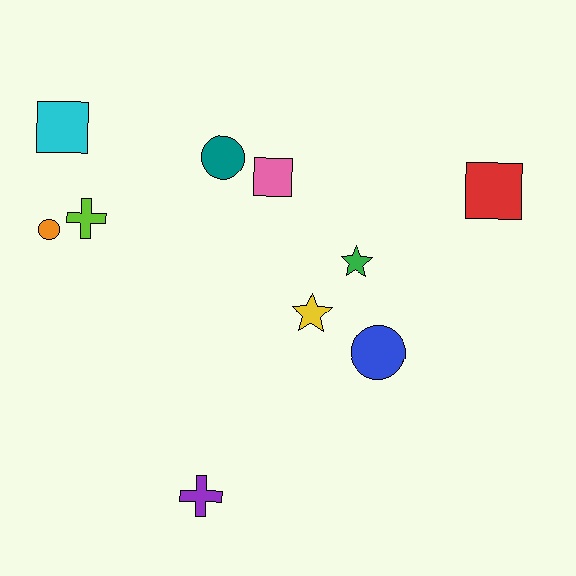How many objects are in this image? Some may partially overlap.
There are 10 objects.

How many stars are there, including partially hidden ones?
There are 2 stars.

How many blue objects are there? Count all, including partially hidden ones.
There is 1 blue object.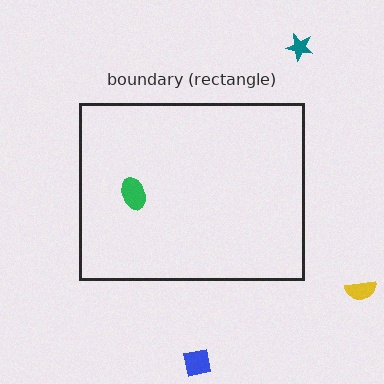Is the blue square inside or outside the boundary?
Outside.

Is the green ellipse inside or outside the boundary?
Inside.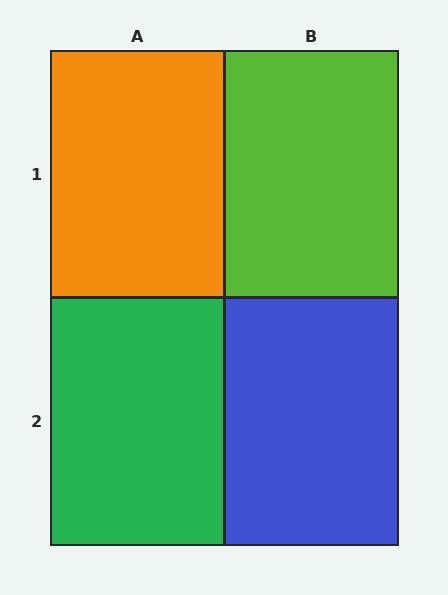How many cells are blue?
1 cell is blue.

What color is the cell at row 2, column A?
Green.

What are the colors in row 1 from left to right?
Orange, lime.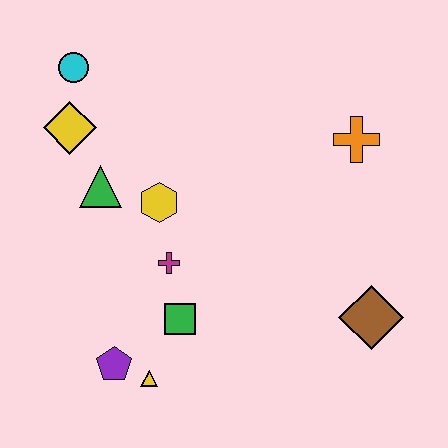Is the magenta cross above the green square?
Yes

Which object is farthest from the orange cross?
The purple pentagon is farthest from the orange cross.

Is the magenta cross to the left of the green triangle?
No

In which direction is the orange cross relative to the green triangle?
The orange cross is to the right of the green triangle.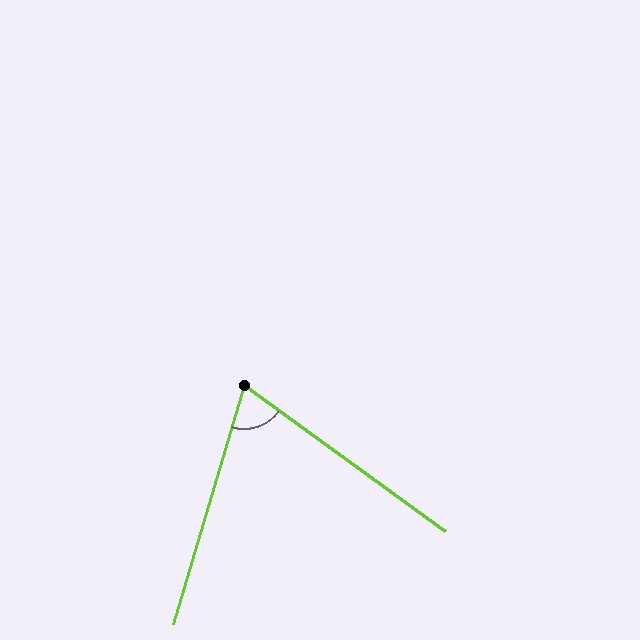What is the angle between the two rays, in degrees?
Approximately 71 degrees.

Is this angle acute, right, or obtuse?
It is acute.